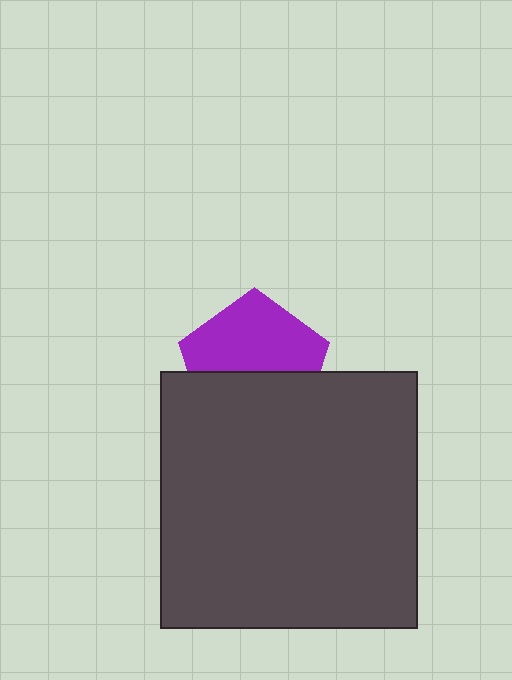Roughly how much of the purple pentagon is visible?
About half of it is visible (roughly 55%).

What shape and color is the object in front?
The object in front is a dark gray square.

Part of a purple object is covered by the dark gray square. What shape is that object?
It is a pentagon.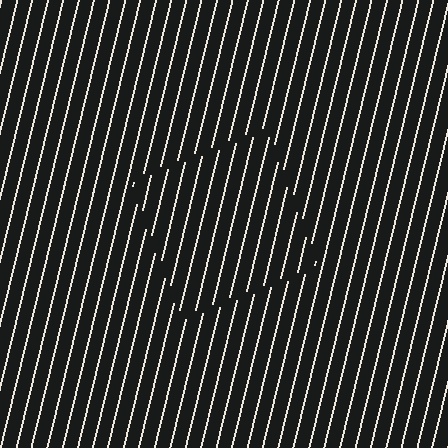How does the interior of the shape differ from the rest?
The interior of the shape contains the same grating, shifted by half a period — the contour is defined by the phase discontinuity where line-ends from the inner and outer gratings abut.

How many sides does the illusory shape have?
4 sides — the line-ends trace a square.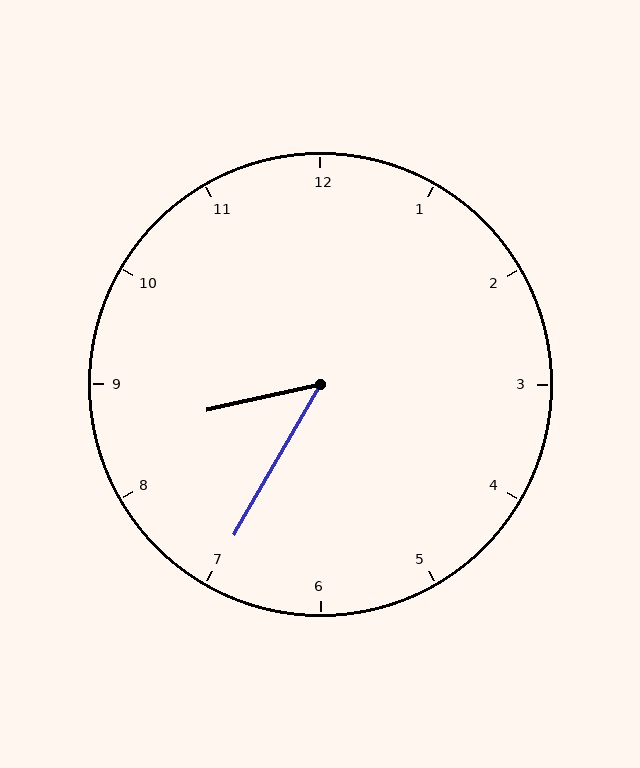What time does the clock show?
8:35.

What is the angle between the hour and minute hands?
Approximately 48 degrees.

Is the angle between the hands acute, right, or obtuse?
It is acute.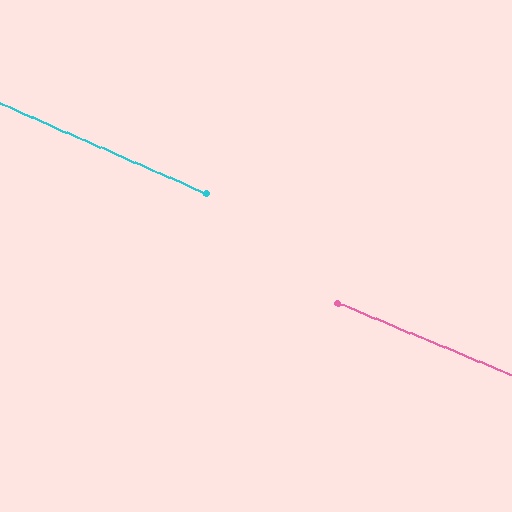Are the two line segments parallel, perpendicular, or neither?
Parallel — their directions differ by only 1.3°.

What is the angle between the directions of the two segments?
Approximately 1 degree.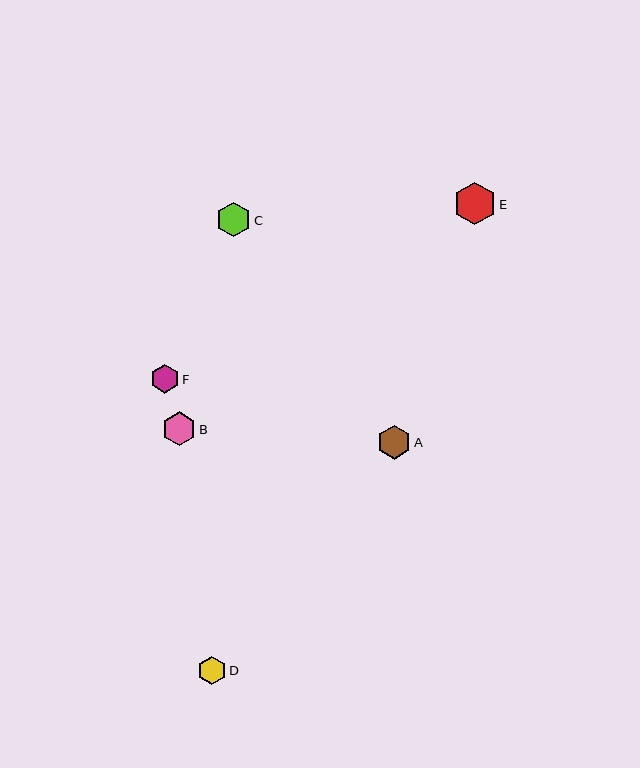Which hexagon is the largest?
Hexagon E is the largest with a size of approximately 42 pixels.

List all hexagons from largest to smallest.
From largest to smallest: E, C, A, B, D, F.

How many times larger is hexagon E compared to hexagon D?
Hexagon E is approximately 1.5 times the size of hexagon D.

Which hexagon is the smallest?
Hexagon F is the smallest with a size of approximately 28 pixels.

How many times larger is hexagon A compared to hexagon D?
Hexagon A is approximately 1.2 times the size of hexagon D.